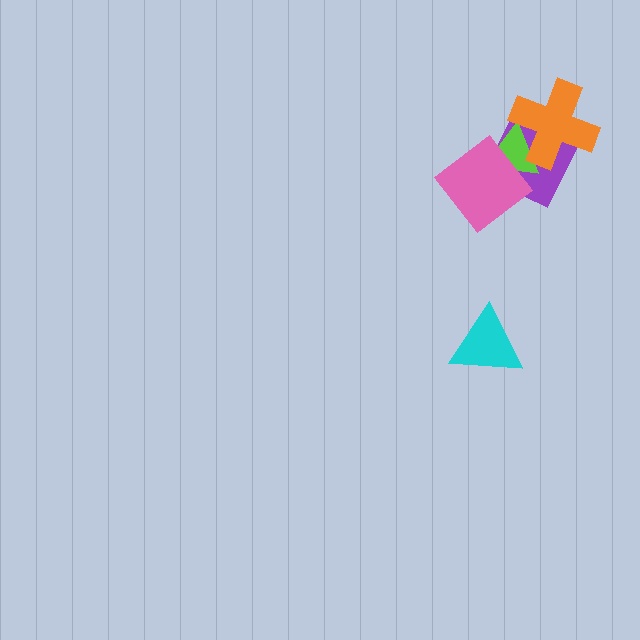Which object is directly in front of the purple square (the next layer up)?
The lime triangle is directly in front of the purple square.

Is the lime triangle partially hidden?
Yes, it is partially covered by another shape.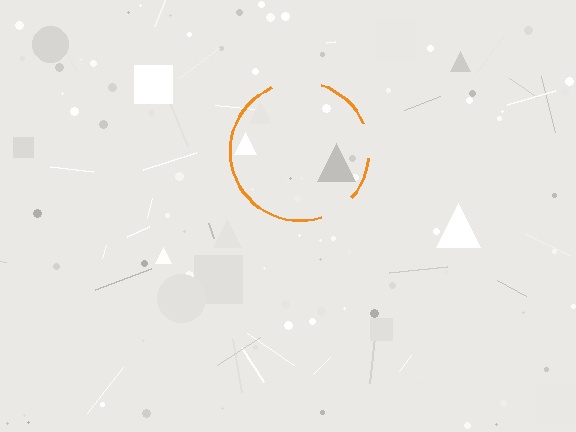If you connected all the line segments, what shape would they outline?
They would outline a circle.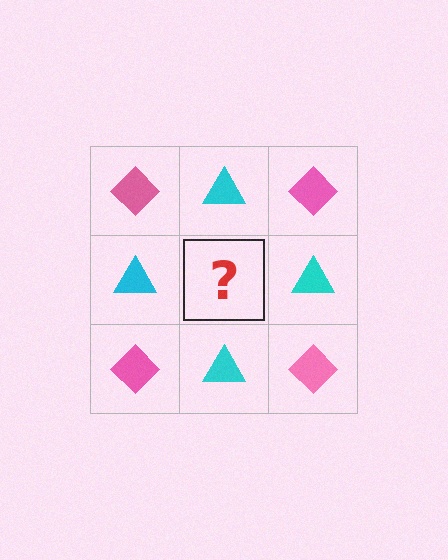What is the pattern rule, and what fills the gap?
The rule is that it alternates pink diamond and cyan triangle in a checkerboard pattern. The gap should be filled with a pink diamond.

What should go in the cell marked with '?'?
The missing cell should contain a pink diamond.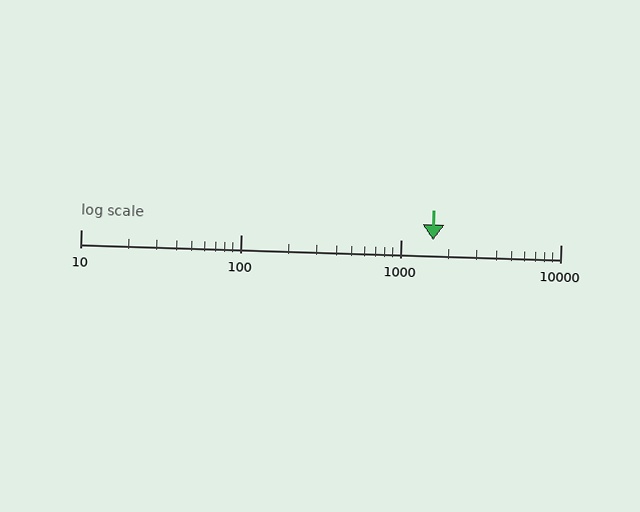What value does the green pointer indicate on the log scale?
The pointer indicates approximately 1600.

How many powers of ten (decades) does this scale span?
The scale spans 3 decades, from 10 to 10000.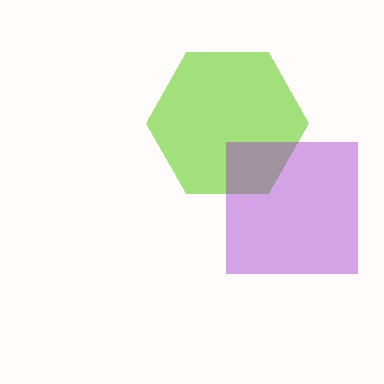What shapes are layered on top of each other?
The layered shapes are: a lime hexagon, a purple square.